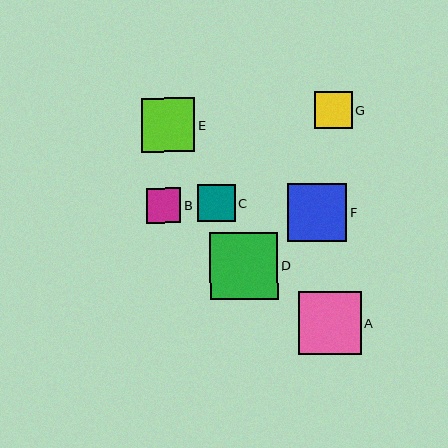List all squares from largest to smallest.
From largest to smallest: D, A, F, E, G, C, B.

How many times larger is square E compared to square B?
Square E is approximately 1.5 times the size of square B.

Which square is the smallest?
Square B is the smallest with a size of approximately 35 pixels.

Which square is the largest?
Square D is the largest with a size of approximately 68 pixels.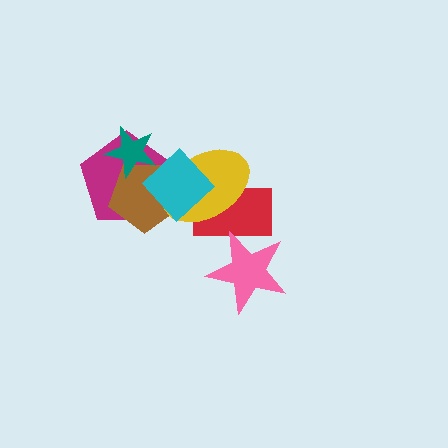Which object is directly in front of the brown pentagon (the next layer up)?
The yellow ellipse is directly in front of the brown pentagon.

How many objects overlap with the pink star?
1 object overlaps with the pink star.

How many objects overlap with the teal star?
2 objects overlap with the teal star.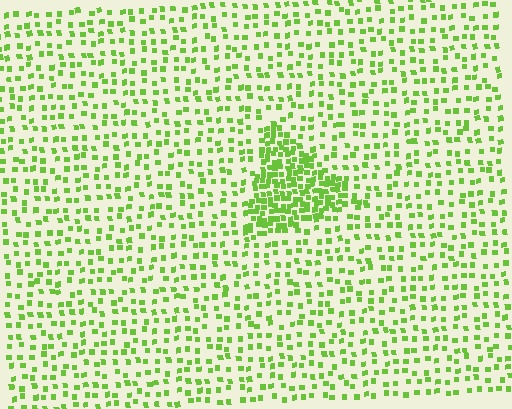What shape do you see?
I see a triangle.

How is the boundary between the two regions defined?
The boundary is defined by a change in element density (approximately 2.7x ratio). All elements are the same color, size, and shape.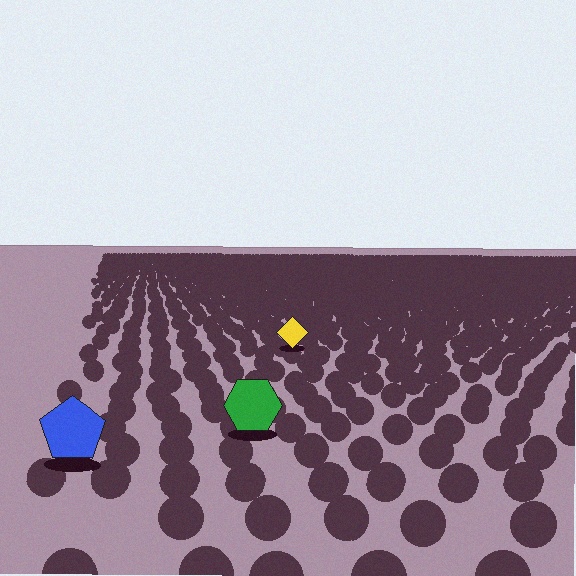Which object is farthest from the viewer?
The yellow diamond is farthest from the viewer. It appears smaller and the ground texture around it is denser.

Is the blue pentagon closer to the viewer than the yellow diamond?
Yes. The blue pentagon is closer — you can tell from the texture gradient: the ground texture is coarser near it.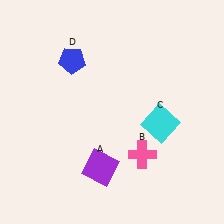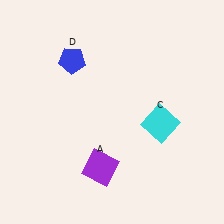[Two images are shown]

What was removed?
The pink cross (B) was removed in Image 2.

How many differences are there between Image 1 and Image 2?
There is 1 difference between the two images.